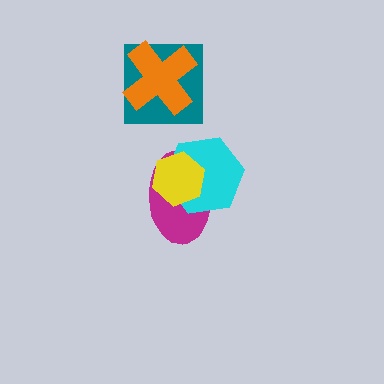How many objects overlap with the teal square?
1 object overlaps with the teal square.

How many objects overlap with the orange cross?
1 object overlaps with the orange cross.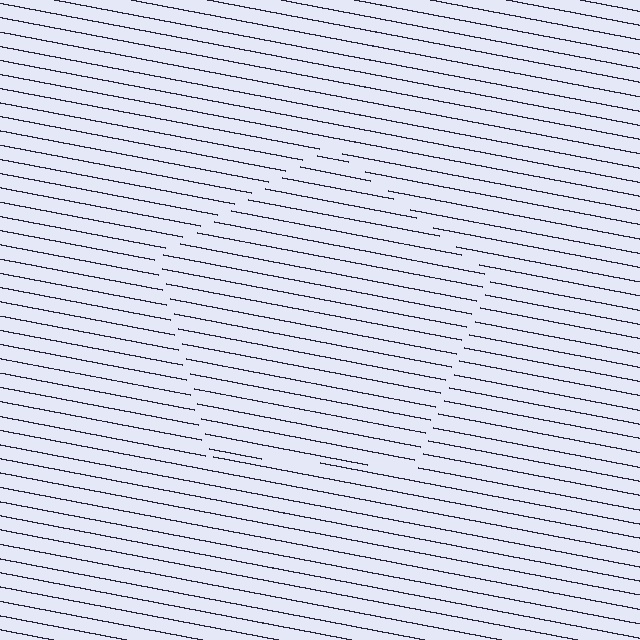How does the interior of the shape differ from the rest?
The interior of the shape contains the same grating, shifted by half a period — the contour is defined by the phase discontinuity where line-ends from the inner and outer gratings abut.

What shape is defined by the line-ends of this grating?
An illusory pentagon. The interior of the shape contains the same grating, shifted by half a period — the contour is defined by the phase discontinuity where line-ends from the inner and outer gratings abut.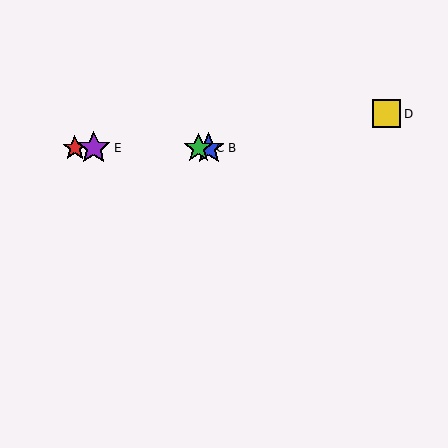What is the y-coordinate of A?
Object A is at y≈148.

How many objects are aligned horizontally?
4 objects (A, B, C, E) are aligned horizontally.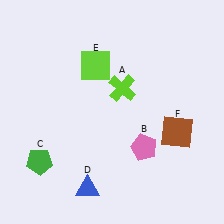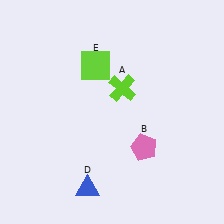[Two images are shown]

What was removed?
The green pentagon (C), the brown square (F) were removed in Image 2.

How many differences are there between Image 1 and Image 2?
There are 2 differences between the two images.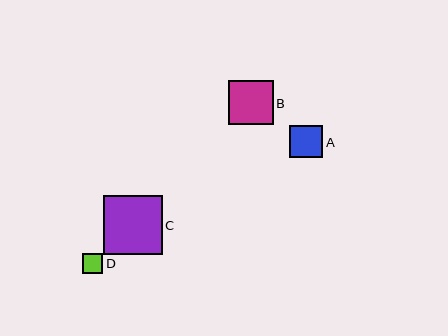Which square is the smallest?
Square D is the smallest with a size of approximately 20 pixels.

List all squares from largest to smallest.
From largest to smallest: C, B, A, D.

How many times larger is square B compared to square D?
Square B is approximately 2.2 times the size of square D.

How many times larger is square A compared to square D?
Square A is approximately 1.6 times the size of square D.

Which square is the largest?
Square C is the largest with a size of approximately 59 pixels.